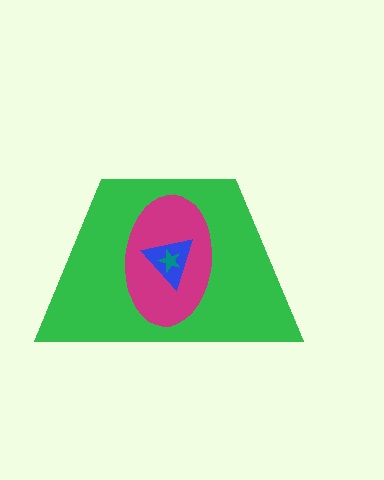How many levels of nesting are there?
4.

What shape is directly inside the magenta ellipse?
The blue triangle.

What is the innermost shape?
The teal star.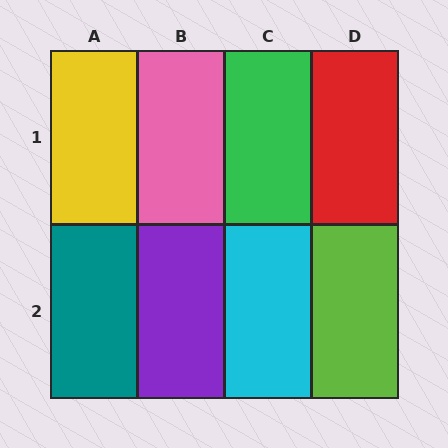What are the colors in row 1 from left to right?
Yellow, pink, green, red.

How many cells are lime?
1 cell is lime.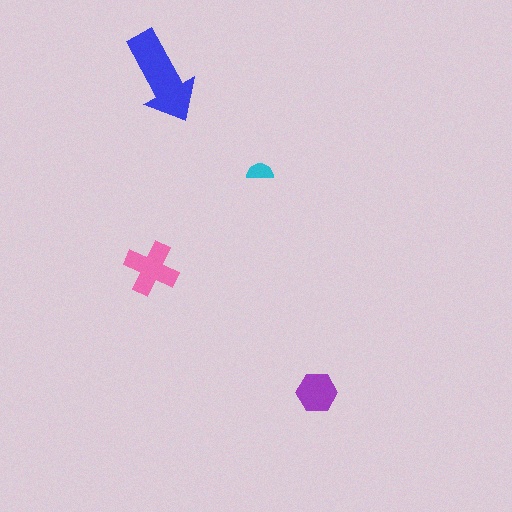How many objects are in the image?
There are 4 objects in the image.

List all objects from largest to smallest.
The blue arrow, the pink cross, the purple hexagon, the cyan semicircle.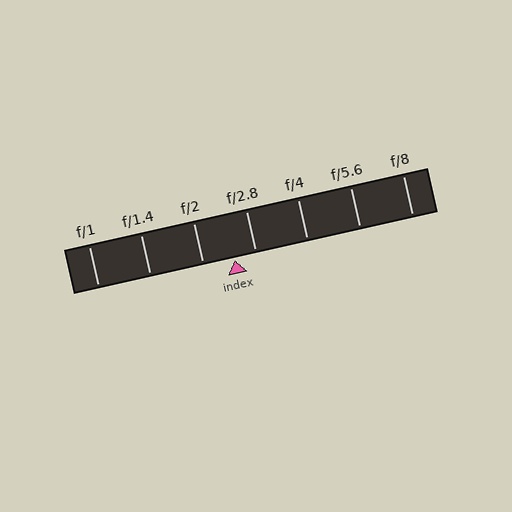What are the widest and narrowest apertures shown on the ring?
The widest aperture shown is f/1 and the narrowest is f/8.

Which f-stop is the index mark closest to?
The index mark is closest to f/2.8.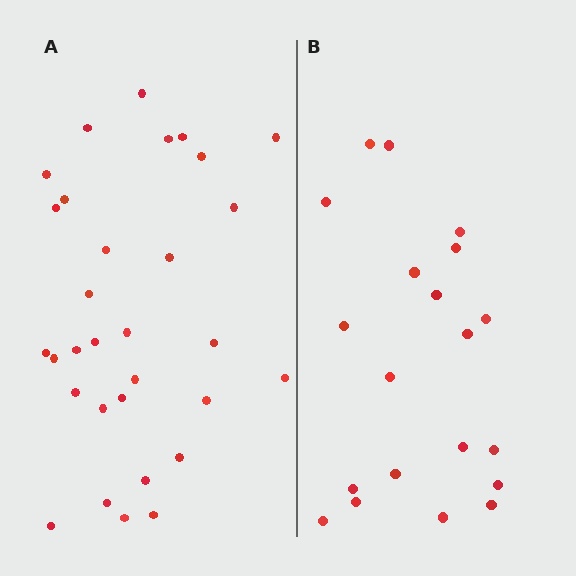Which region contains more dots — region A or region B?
Region A (the left region) has more dots.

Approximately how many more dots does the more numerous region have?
Region A has roughly 12 or so more dots than region B.